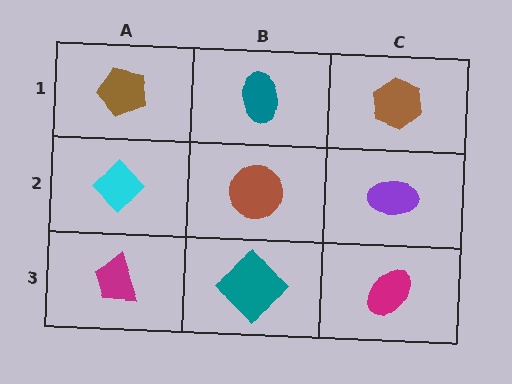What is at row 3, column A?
A magenta trapezoid.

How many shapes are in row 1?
3 shapes.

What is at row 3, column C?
A magenta ellipse.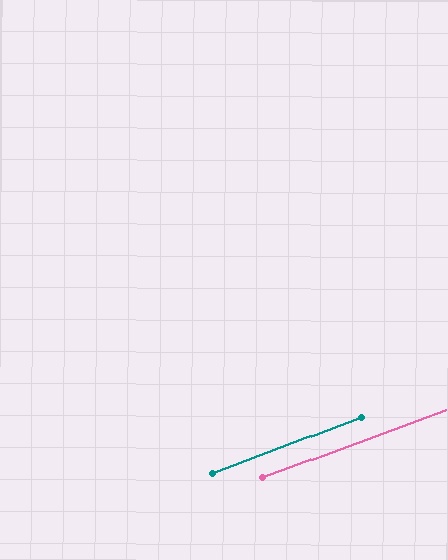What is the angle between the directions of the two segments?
Approximately 1 degree.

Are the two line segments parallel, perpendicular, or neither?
Parallel — their directions differ by only 0.5°.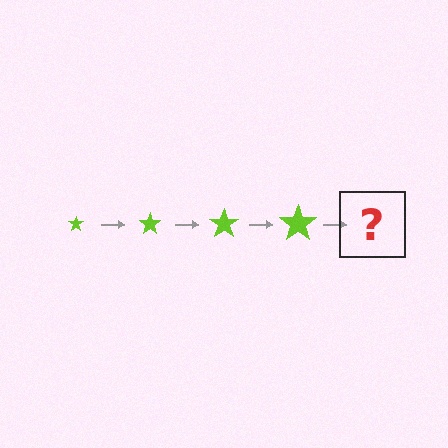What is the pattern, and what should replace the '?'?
The pattern is that the star gets progressively larger each step. The '?' should be a lime star, larger than the previous one.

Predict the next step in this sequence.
The next step is a lime star, larger than the previous one.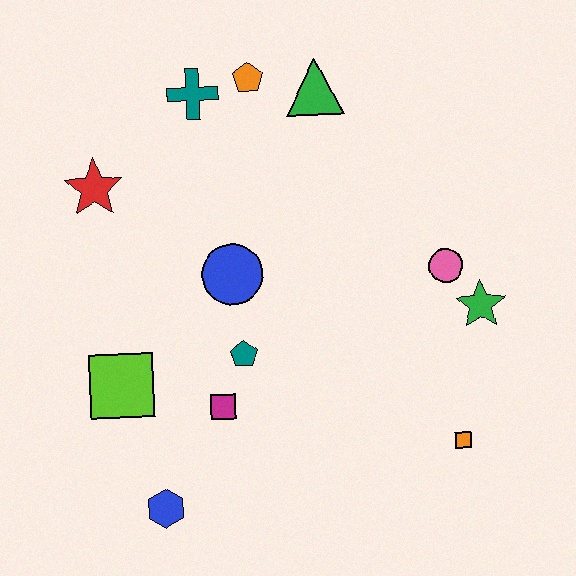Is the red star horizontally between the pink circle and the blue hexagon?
No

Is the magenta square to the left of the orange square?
Yes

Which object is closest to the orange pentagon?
The teal cross is closest to the orange pentagon.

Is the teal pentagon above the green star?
No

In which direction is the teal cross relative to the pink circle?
The teal cross is to the left of the pink circle.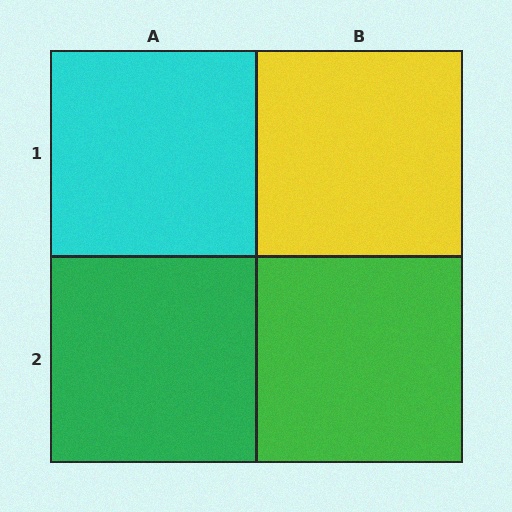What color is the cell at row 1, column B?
Yellow.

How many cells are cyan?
1 cell is cyan.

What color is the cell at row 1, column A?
Cyan.